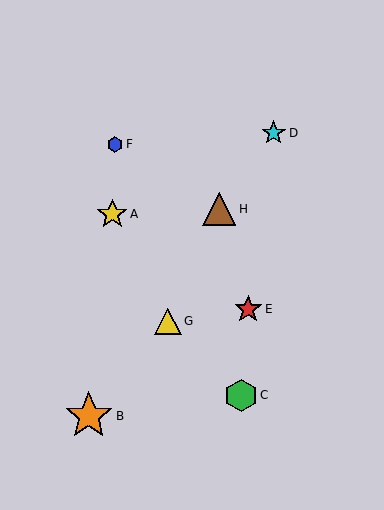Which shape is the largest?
The orange star (labeled B) is the largest.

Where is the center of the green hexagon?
The center of the green hexagon is at (241, 395).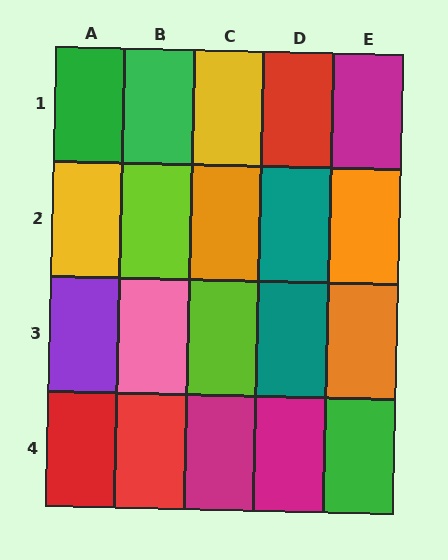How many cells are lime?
2 cells are lime.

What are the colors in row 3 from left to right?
Purple, pink, lime, teal, orange.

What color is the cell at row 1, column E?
Magenta.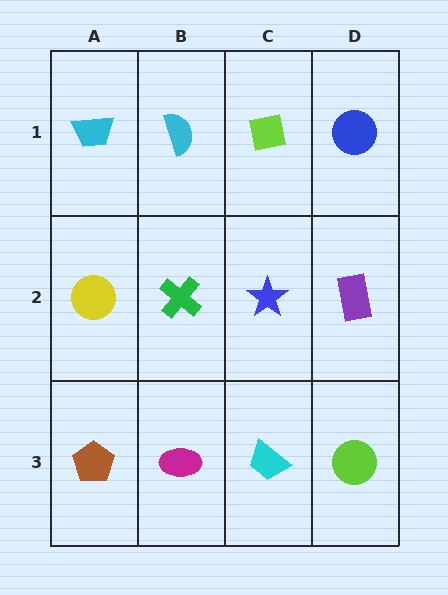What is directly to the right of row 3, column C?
A lime circle.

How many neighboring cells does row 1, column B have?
3.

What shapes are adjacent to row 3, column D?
A purple rectangle (row 2, column D), a cyan trapezoid (row 3, column C).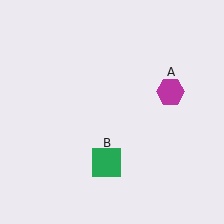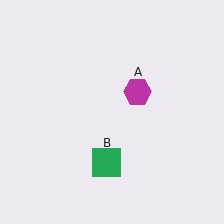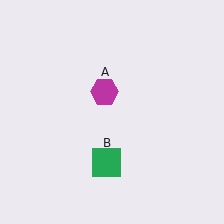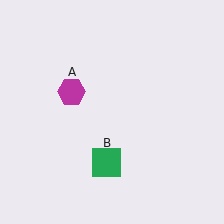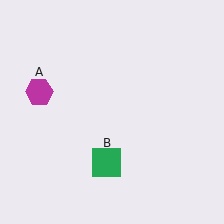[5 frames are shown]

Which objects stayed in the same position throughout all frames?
Green square (object B) remained stationary.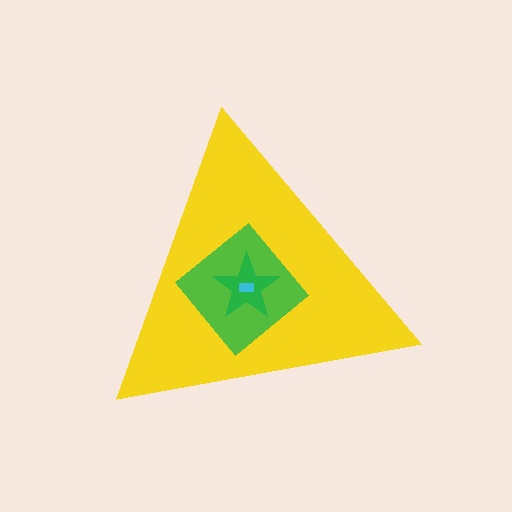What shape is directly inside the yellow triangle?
The lime diamond.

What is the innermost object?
The cyan rectangle.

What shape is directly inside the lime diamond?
The green star.